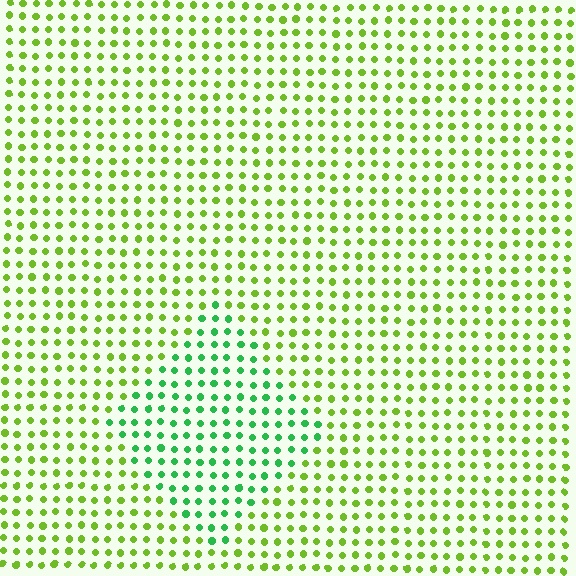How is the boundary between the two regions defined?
The boundary is defined purely by a slight shift in hue (about 44 degrees). Spacing, size, and orientation are identical on both sides.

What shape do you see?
I see a diamond.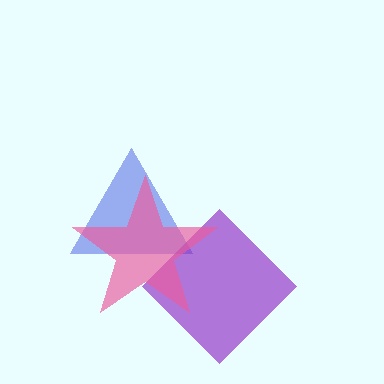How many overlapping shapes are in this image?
There are 3 overlapping shapes in the image.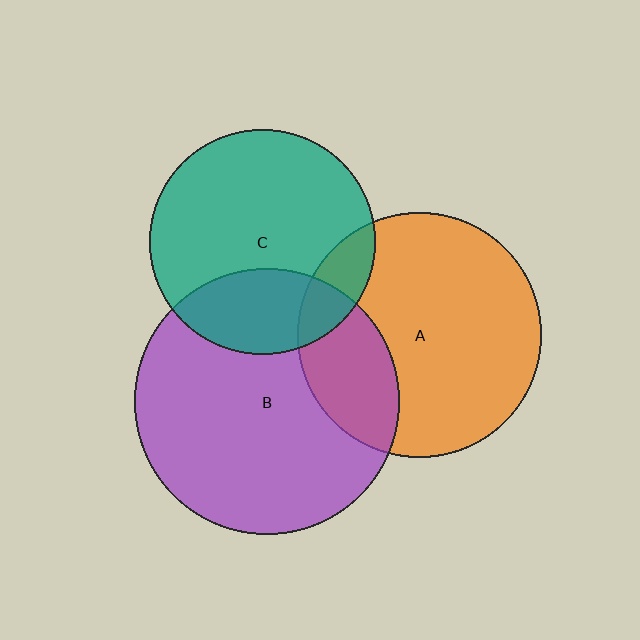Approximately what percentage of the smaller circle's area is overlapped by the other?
Approximately 25%.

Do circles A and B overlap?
Yes.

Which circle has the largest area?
Circle B (purple).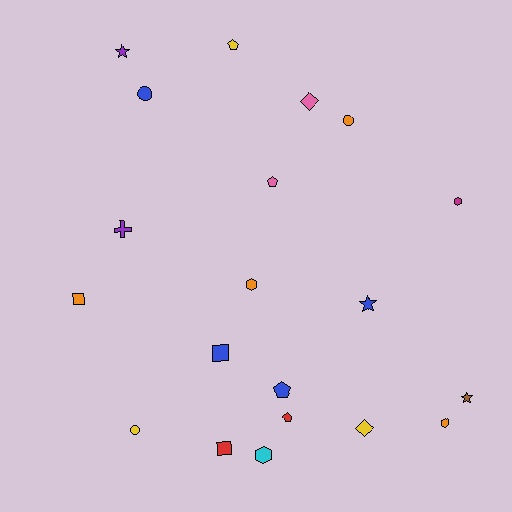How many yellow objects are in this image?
There are 3 yellow objects.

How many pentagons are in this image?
There are 4 pentagons.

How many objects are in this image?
There are 20 objects.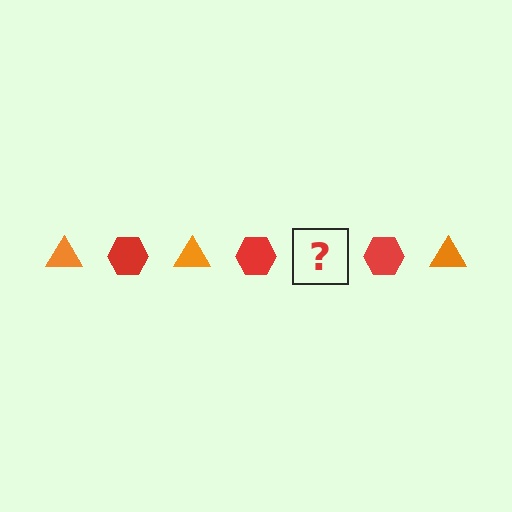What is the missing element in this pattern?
The missing element is an orange triangle.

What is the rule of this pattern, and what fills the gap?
The rule is that the pattern alternates between orange triangle and red hexagon. The gap should be filled with an orange triangle.